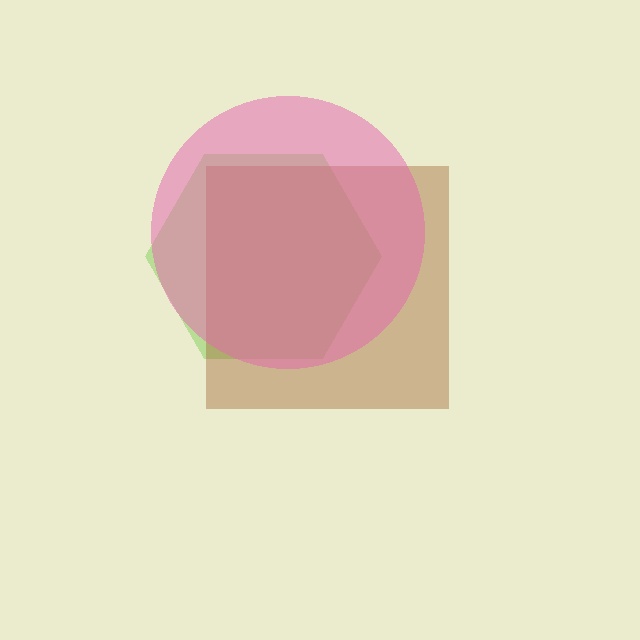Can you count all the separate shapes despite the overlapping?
Yes, there are 3 separate shapes.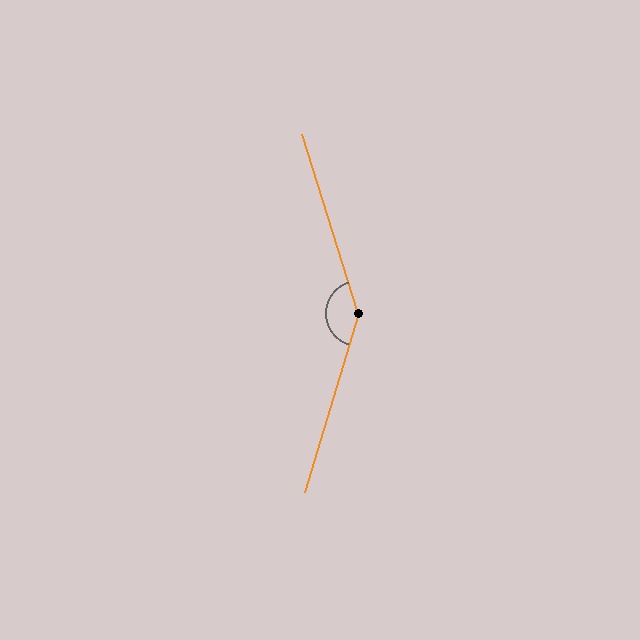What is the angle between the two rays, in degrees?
Approximately 146 degrees.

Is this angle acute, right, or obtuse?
It is obtuse.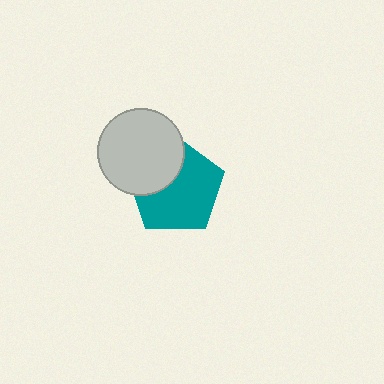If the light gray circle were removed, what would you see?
You would see the complete teal pentagon.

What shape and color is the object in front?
The object in front is a light gray circle.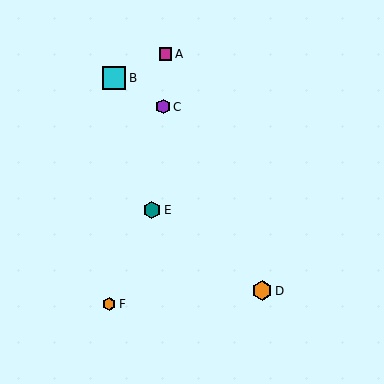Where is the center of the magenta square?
The center of the magenta square is at (165, 54).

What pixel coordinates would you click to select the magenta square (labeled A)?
Click at (165, 54) to select the magenta square A.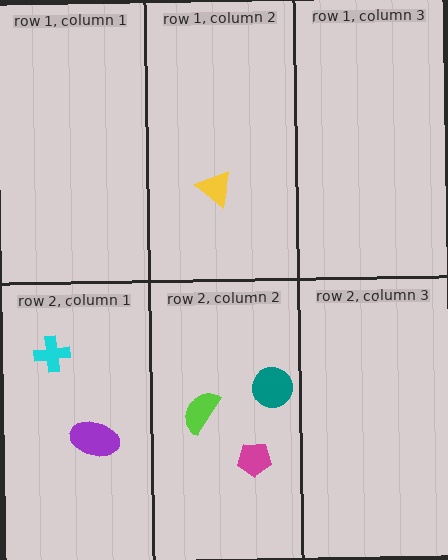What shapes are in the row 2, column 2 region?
The magenta pentagon, the teal circle, the lime semicircle.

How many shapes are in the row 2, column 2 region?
3.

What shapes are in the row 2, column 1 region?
The purple ellipse, the cyan cross.